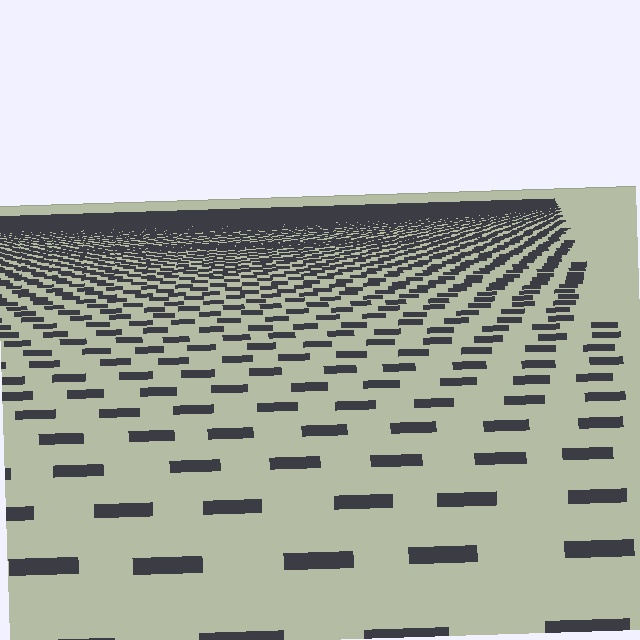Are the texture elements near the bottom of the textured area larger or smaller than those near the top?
Larger. Near the bottom, elements are closer to the viewer and appear at a bigger on-screen size.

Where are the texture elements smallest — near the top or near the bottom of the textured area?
Near the top.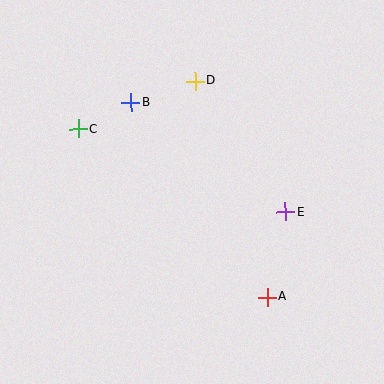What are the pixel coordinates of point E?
Point E is at (285, 212).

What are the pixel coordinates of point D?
Point D is at (195, 81).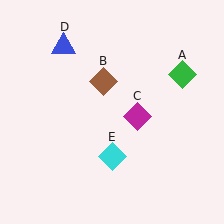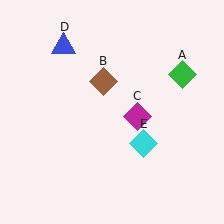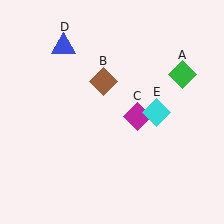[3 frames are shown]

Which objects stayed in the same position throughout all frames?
Green diamond (object A) and brown diamond (object B) and magenta diamond (object C) and blue triangle (object D) remained stationary.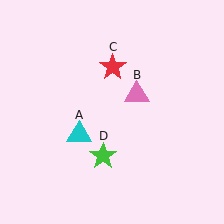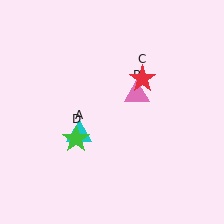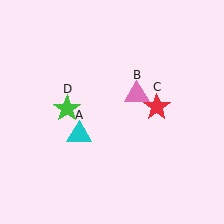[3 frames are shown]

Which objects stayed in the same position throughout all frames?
Cyan triangle (object A) and pink triangle (object B) remained stationary.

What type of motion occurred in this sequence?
The red star (object C), green star (object D) rotated clockwise around the center of the scene.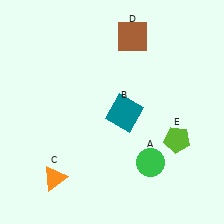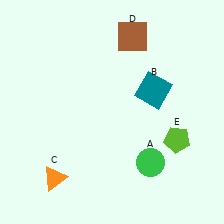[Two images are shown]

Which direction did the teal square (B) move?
The teal square (B) moved right.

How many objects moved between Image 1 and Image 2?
1 object moved between the two images.